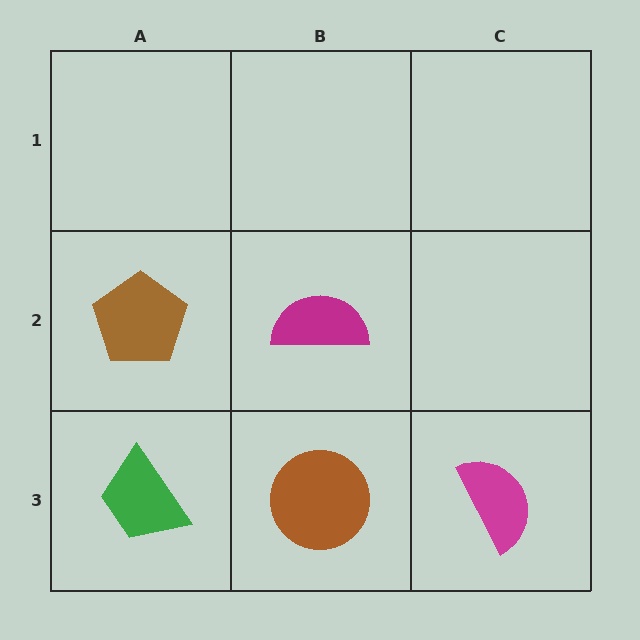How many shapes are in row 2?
2 shapes.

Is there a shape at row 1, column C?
No, that cell is empty.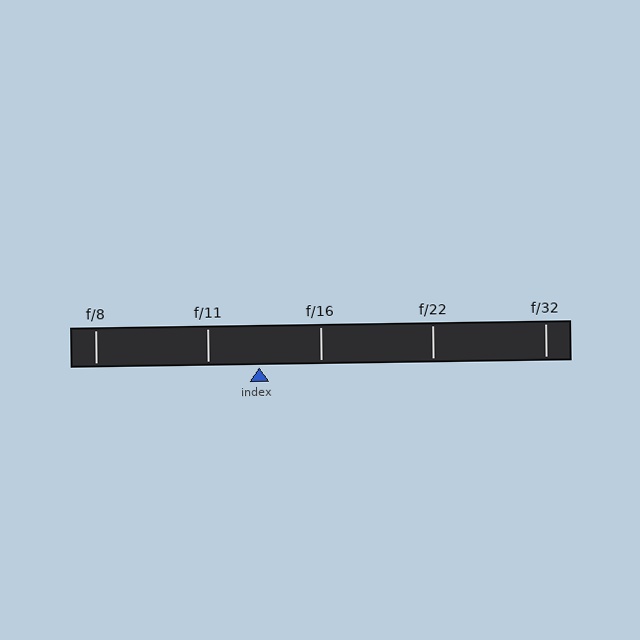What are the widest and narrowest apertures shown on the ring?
The widest aperture shown is f/8 and the narrowest is f/32.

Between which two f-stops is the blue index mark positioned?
The index mark is between f/11 and f/16.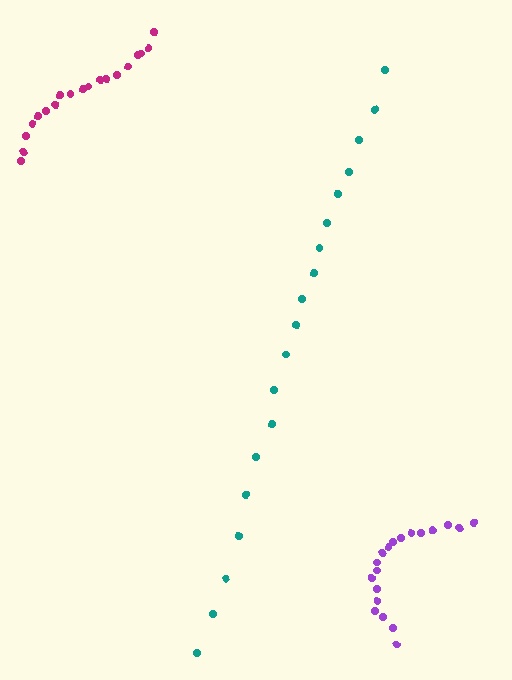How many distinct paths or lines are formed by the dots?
There are 3 distinct paths.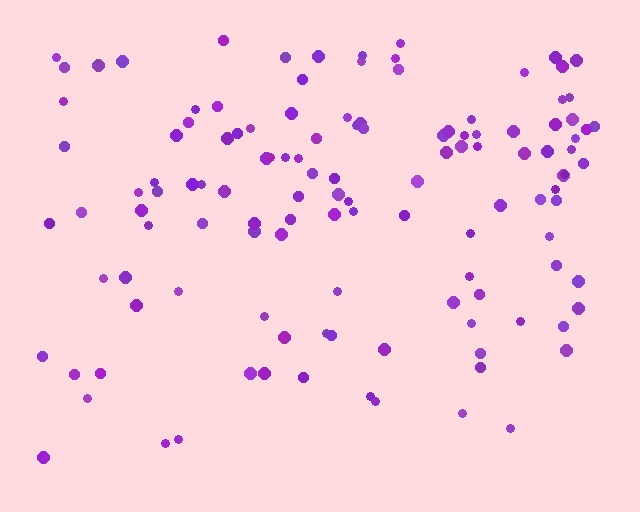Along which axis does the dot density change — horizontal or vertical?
Vertical.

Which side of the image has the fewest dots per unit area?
The bottom.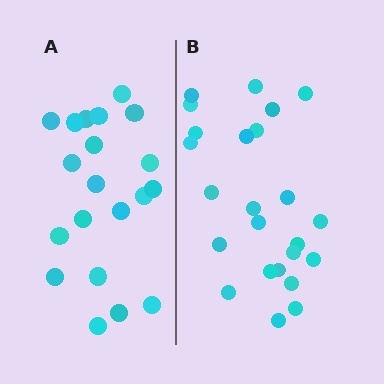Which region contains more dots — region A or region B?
Region B (the right region) has more dots.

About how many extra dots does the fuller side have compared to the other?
Region B has about 4 more dots than region A.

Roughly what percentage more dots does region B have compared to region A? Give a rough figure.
About 20% more.